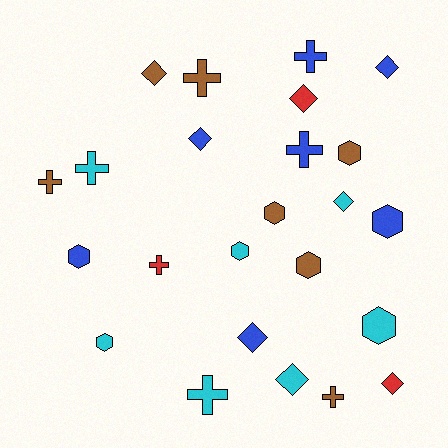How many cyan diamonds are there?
There are 2 cyan diamonds.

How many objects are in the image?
There are 24 objects.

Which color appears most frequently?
Cyan, with 7 objects.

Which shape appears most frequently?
Diamond, with 8 objects.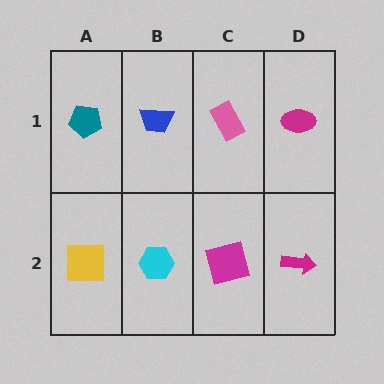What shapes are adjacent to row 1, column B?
A cyan hexagon (row 2, column B), a teal pentagon (row 1, column A), a pink rectangle (row 1, column C).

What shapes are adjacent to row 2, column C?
A pink rectangle (row 1, column C), a cyan hexagon (row 2, column B), a magenta arrow (row 2, column D).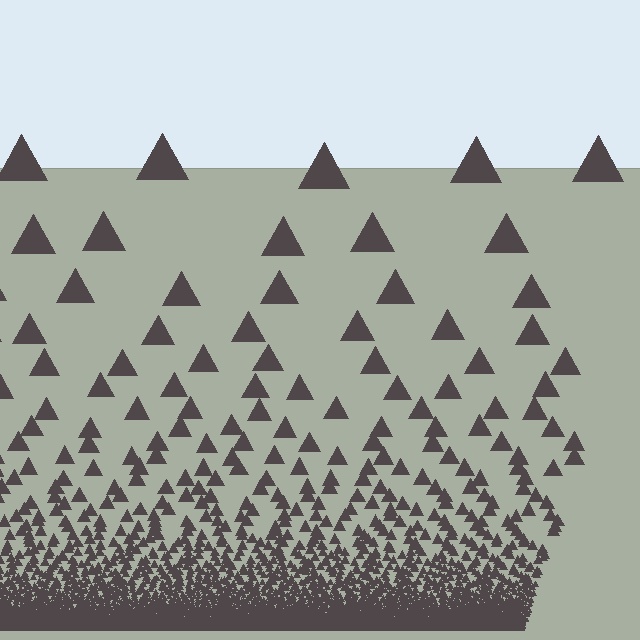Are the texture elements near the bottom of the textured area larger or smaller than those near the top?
Smaller. The gradient is inverted — elements near the bottom are smaller and denser.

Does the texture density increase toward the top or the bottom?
Density increases toward the bottom.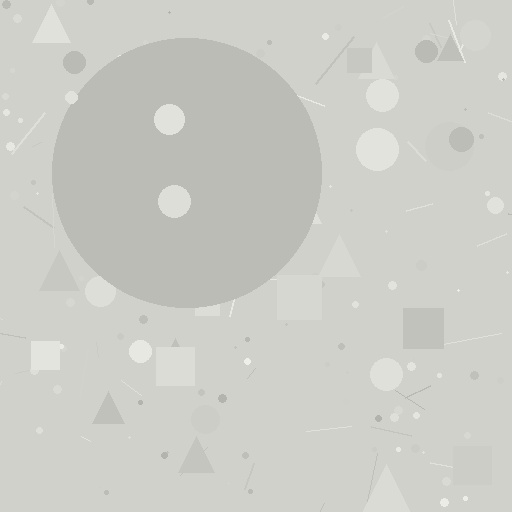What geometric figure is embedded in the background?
A circle is embedded in the background.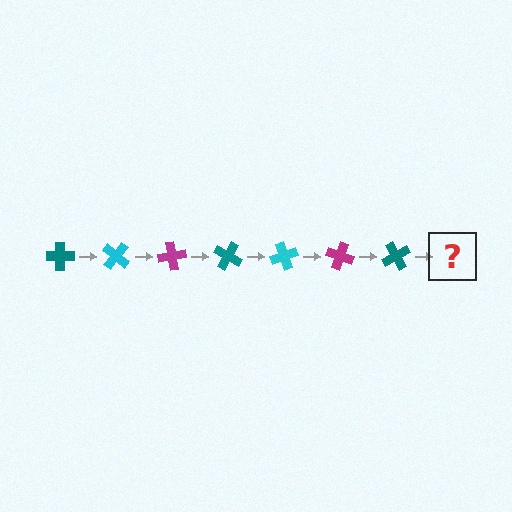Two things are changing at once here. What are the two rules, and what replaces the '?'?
The two rules are that it rotates 40 degrees each step and the color cycles through teal, cyan, and magenta. The '?' should be a cyan cross, rotated 280 degrees from the start.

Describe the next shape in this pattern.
It should be a cyan cross, rotated 280 degrees from the start.